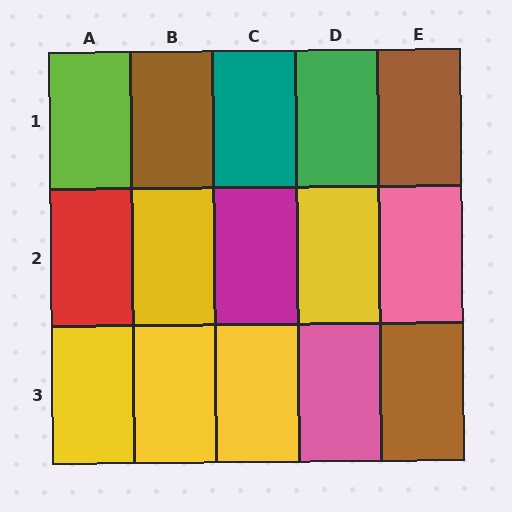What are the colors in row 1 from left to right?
Lime, brown, teal, green, brown.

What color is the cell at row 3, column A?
Yellow.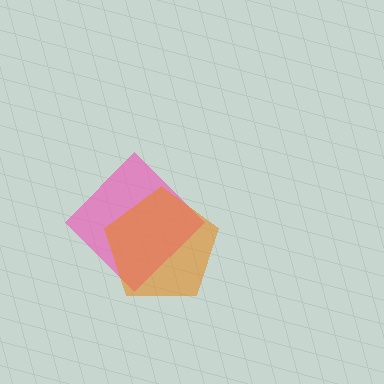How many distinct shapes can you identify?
There are 2 distinct shapes: a pink diamond, an orange pentagon.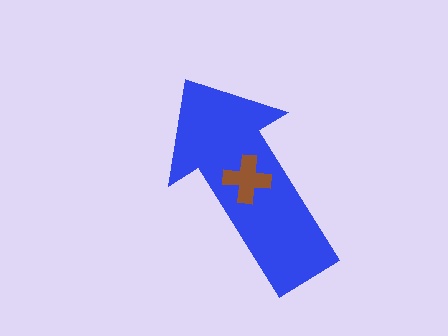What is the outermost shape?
The blue arrow.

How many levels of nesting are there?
2.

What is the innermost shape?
The brown cross.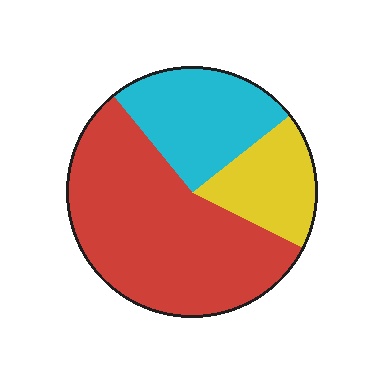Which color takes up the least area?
Yellow, at roughly 20%.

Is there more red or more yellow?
Red.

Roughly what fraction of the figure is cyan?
Cyan takes up about one quarter (1/4) of the figure.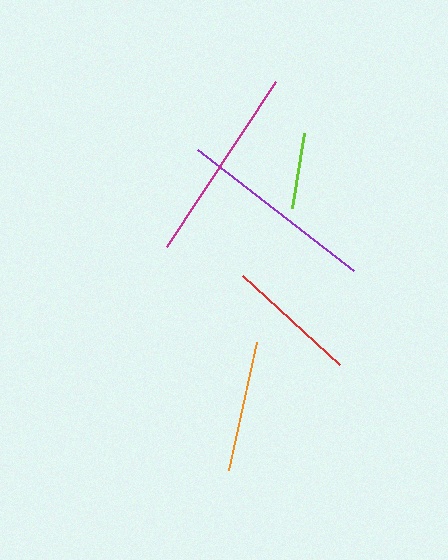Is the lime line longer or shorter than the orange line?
The orange line is longer than the lime line.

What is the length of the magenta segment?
The magenta segment is approximately 198 pixels long.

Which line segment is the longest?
The magenta line is the longest at approximately 198 pixels.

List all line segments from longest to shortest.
From longest to shortest: magenta, purple, red, orange, lime.